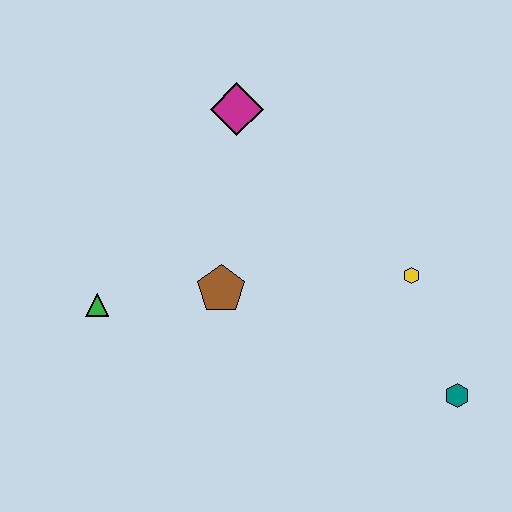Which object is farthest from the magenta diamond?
The teal hexagon is farthest from the magenta diamond.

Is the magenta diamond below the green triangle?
No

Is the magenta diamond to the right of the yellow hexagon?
No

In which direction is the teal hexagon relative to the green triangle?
The teal hexagon is to the right of the green triangle.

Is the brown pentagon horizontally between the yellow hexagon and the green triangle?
Yes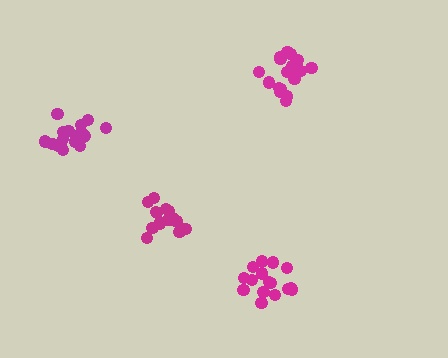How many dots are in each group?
Group 1: 19 dots, Group 2: 18 dots, Group 3: 16 dots, Group 4: 19 dots (72 total).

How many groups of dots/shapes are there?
There are 4 groups.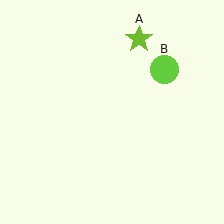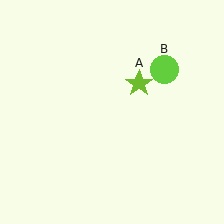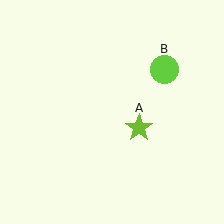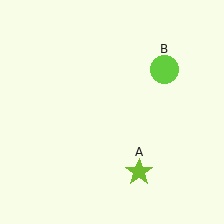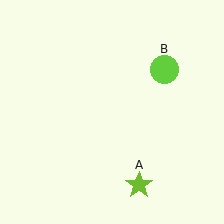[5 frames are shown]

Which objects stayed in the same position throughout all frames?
Lime circle (object B) remained stationary.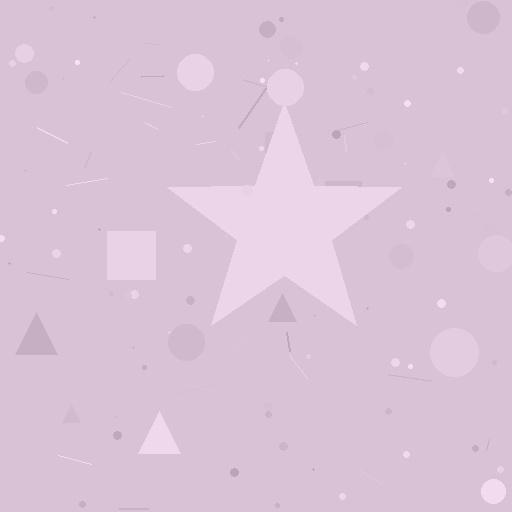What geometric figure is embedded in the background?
A star is embedded in the background.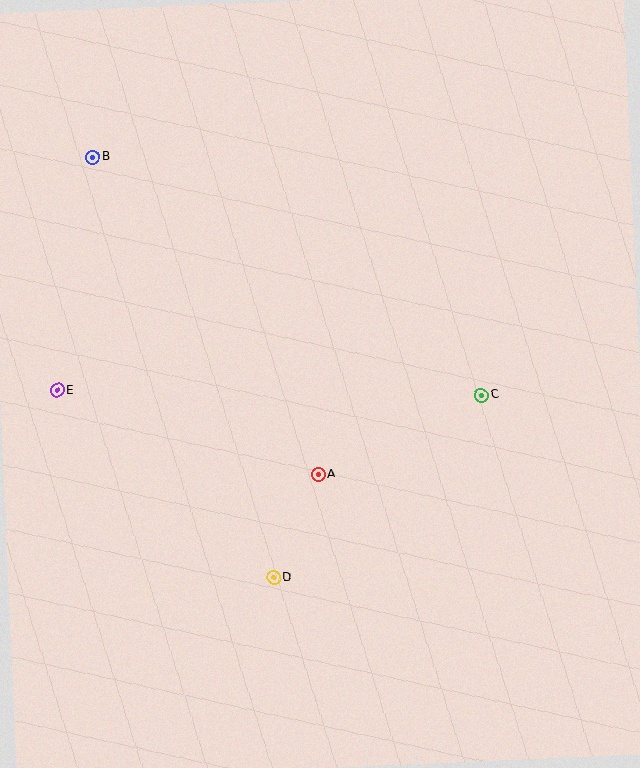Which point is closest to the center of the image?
Point A at (318, 474) is closest to the center.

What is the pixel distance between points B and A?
The distance between B and A is 389 pixels.